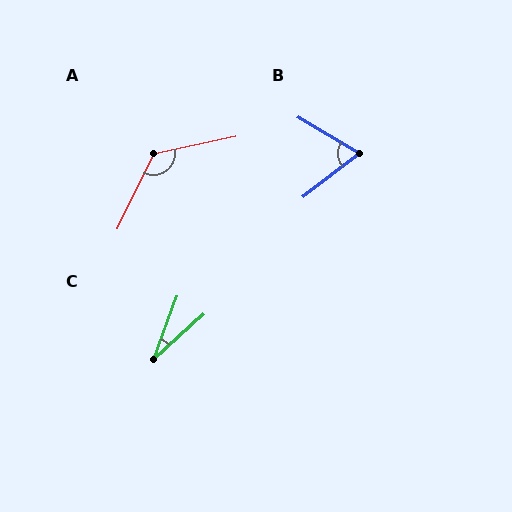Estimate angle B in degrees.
Approximately 69 degrees.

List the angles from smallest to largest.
C (28°), B (69°), A (128°).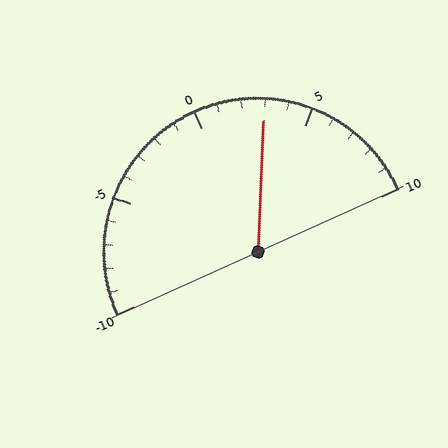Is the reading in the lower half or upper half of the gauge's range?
The reading is in the upper half of the range (-10 to 10).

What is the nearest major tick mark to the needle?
The nearest major tick mark is 5.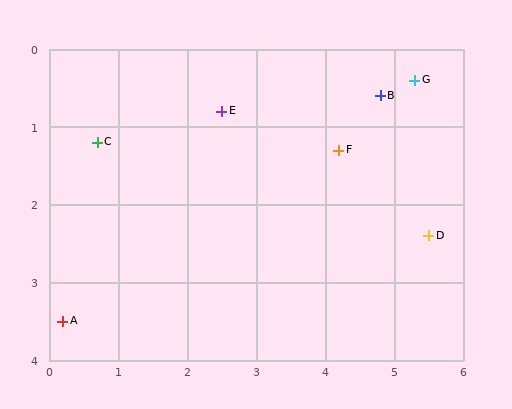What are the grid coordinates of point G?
Point G is at approximately (5.3, 0.4).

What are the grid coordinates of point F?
Point F is at approximately (4.2, 1.3).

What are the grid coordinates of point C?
Point C is at approximately (0.7, 1.2).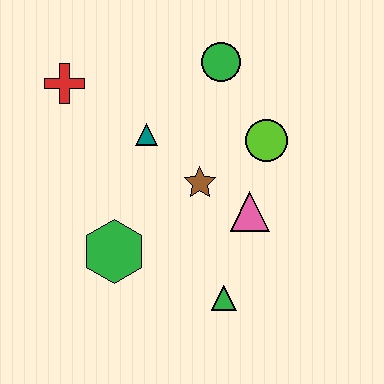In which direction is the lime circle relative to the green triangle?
The lime circle is above the green triangle.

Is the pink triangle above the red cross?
No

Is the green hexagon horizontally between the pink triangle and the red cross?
Yes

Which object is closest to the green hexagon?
The brown star is closest to the green hexagon.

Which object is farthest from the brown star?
The red cross is farthest from the brown star.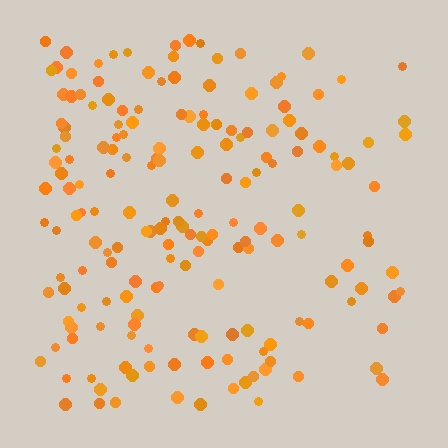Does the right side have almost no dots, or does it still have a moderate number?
Still a moderate number, just noticeably fewer than the left.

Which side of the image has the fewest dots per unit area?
The right.